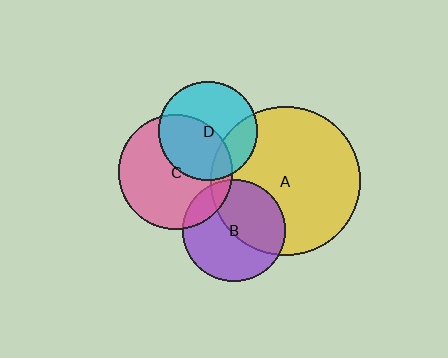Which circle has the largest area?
Circle A (yellow).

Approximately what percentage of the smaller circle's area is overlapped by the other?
Approximately 15%.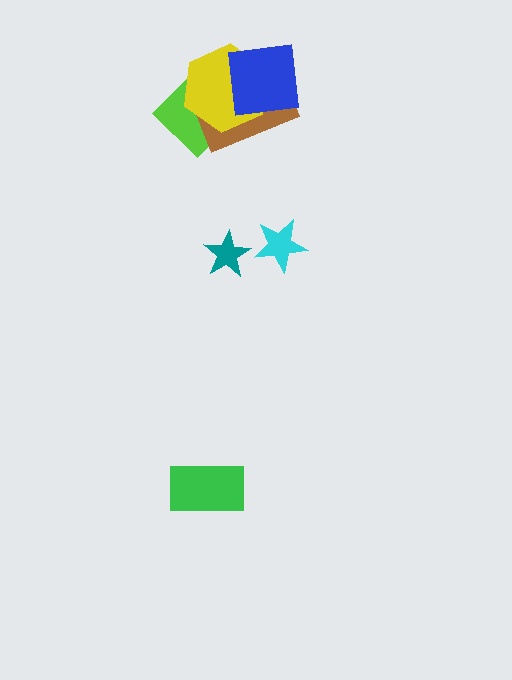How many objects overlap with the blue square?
2 objects overlap with the blue square.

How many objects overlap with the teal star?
0 objects overlap with the teal star.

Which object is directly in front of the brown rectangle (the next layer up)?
The yellow hexagon is directly in front of the brown rectangle.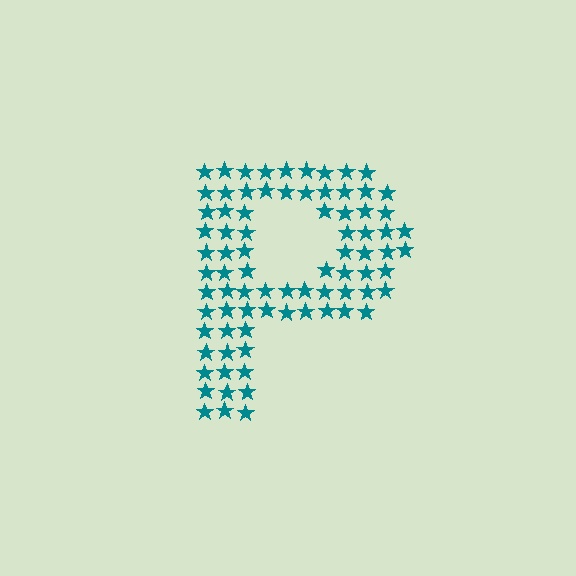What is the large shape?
The large shape is the letter P.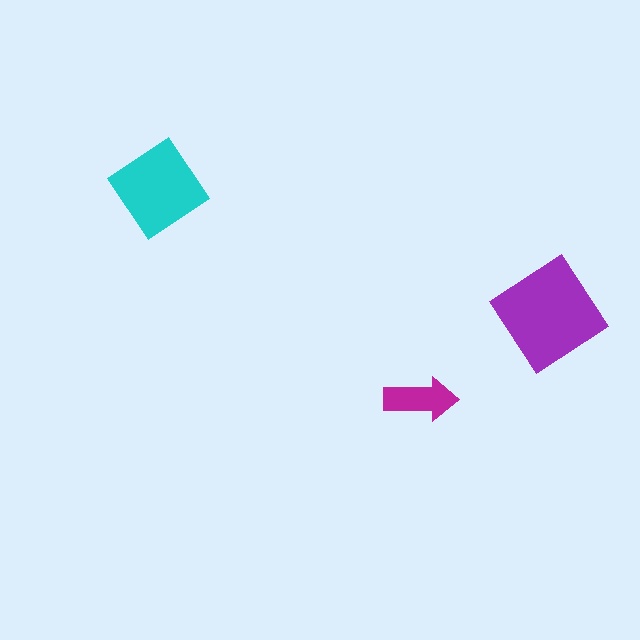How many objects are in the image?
There are 3 objects in the image.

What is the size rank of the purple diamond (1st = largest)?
1st.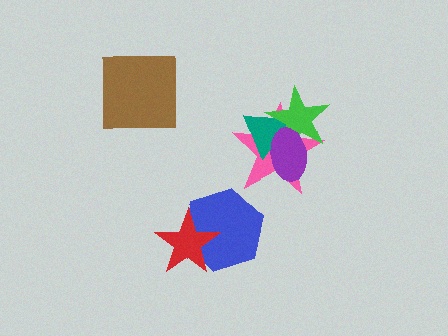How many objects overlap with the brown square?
0 objects overlap with the brown square.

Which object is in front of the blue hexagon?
The red star is in front of the blue hexagon.